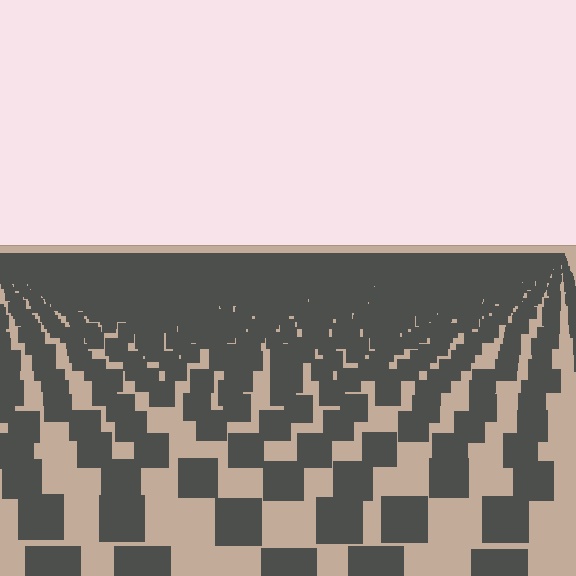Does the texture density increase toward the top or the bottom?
Density increases toward the top.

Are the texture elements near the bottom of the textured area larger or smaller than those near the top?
Larger. Near the bottom, elements are closer to the viewer and appear at a bigger on-screen size.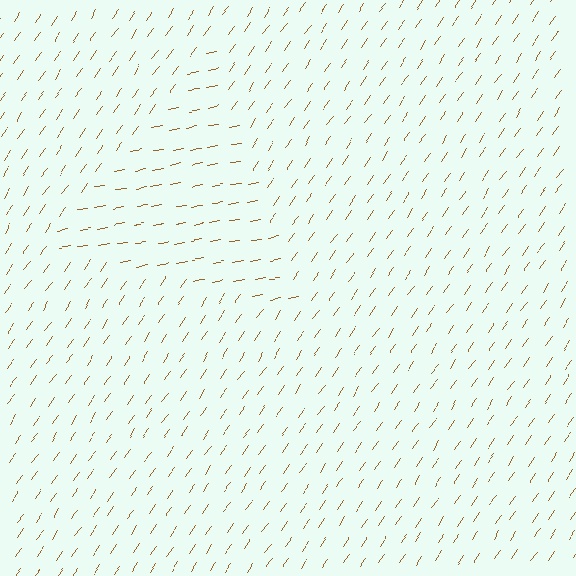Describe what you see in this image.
The image is filled with small brown line segments. A triangle region in the image has lines oriented differently from the surrounding lines, creating a visible texture boundary.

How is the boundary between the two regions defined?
The boundary is defined purely by a change in line orientation (approximately 45 degrees difference). All lines are the same color and thickness.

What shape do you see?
I see a triangle.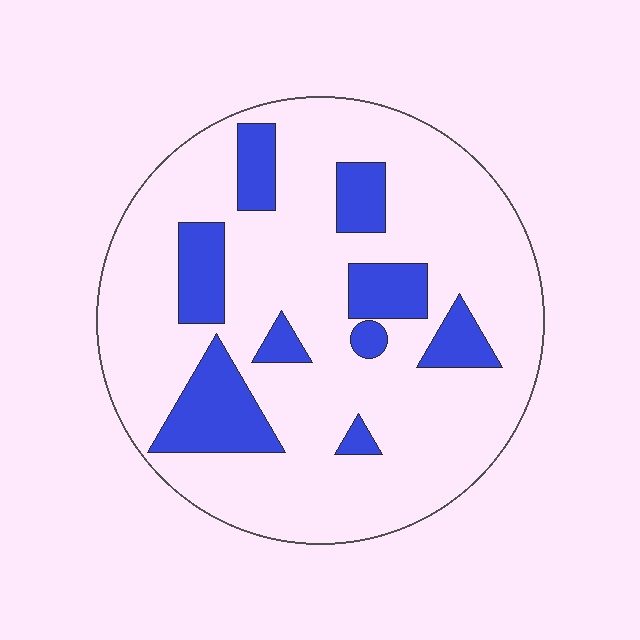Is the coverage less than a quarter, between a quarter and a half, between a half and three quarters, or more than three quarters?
Less than a quarter.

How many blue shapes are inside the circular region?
9.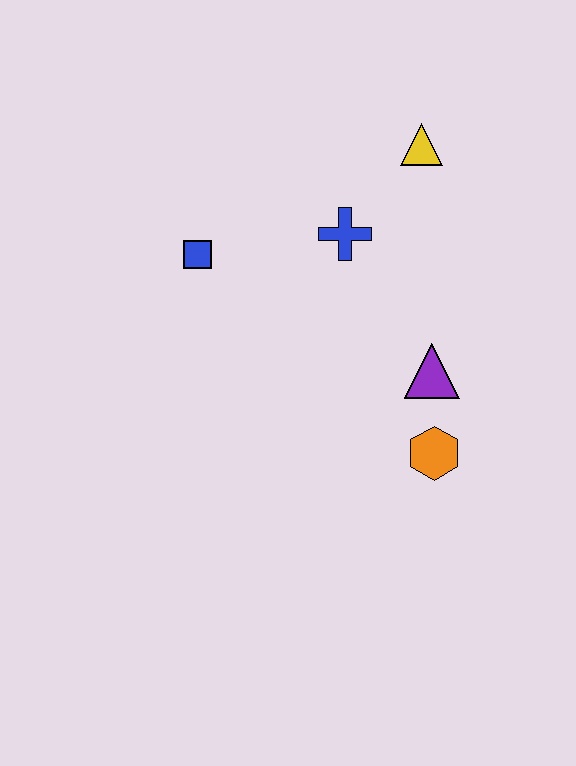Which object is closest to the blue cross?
The yellow triangle is closest to the blue cross.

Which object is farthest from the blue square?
The orange hexagon is farthest from the blue square.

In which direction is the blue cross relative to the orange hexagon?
The blue cross is above the orange hexagon.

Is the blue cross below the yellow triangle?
Yes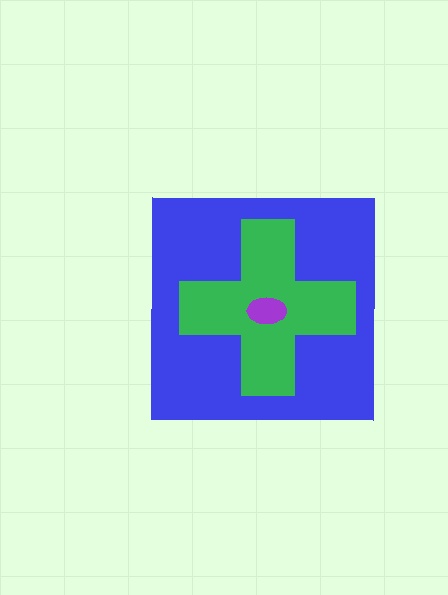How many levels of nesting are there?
3.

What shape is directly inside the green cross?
The purple ellipse.